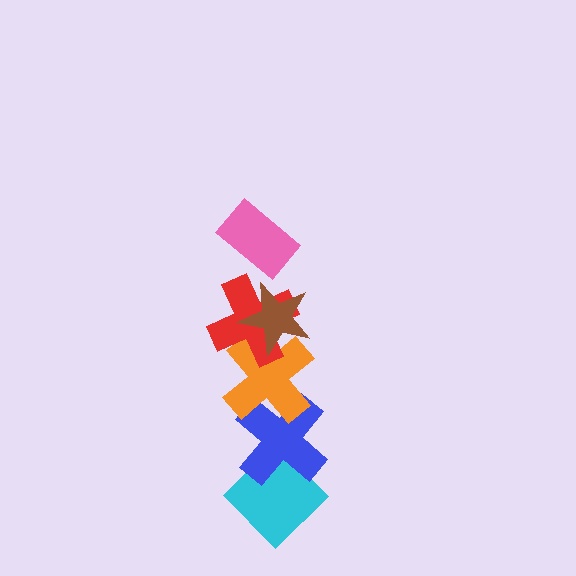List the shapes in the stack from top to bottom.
From top to bottom: the pink rectangle, the brown star, the red cross, the orange cross, the blue cross, the cyan diamond.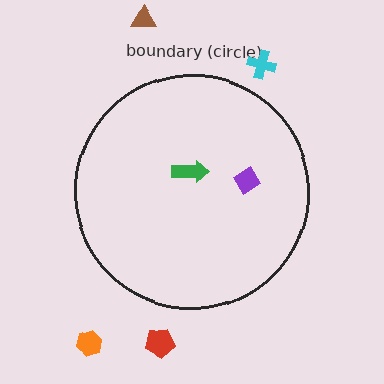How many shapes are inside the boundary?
2 inside, 4 outside.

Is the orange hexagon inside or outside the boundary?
Outside.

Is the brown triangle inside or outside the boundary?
Outside.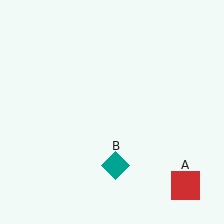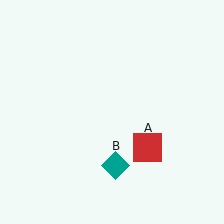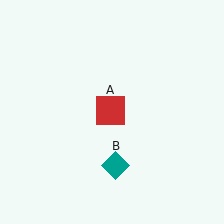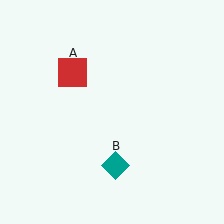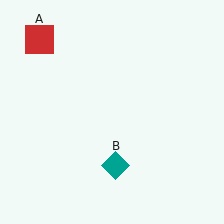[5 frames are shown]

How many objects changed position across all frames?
1 object changed position: red square (object A).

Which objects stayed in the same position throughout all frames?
Teal diamond (object B) remained stationary.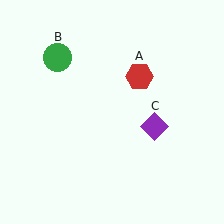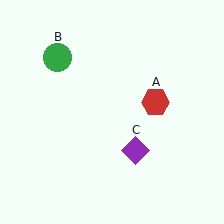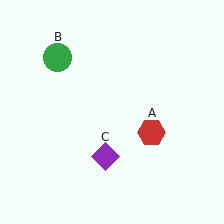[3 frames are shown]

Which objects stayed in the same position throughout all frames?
Green circle (object B) remained stationary.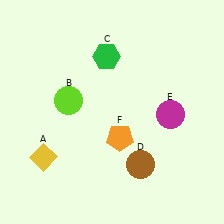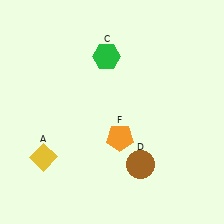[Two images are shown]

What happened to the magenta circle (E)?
The magenta circle (E) was removed in Image 2. It was in the bottom-right area of Image 1.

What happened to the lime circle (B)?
The lime circle (B) was removed in Image 2. It was in the top-left area of Image 1.